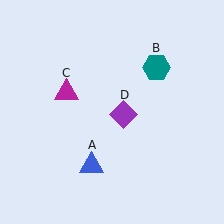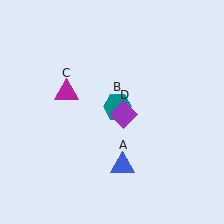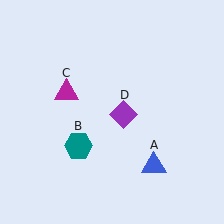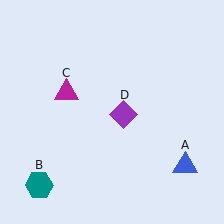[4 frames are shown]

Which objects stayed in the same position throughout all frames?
Magenta triangle (object C) and purple diamond (object D) remained stationary.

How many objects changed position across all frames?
2 objects changed position: blue triangle (object A), teal hexagon (object B).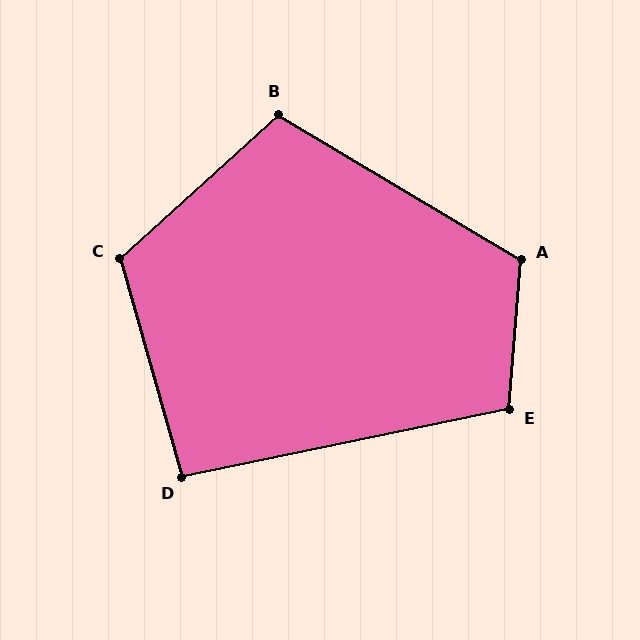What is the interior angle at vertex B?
Approximately 107 degrees (obtuse).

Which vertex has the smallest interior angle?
D, at approximately 94 degrees.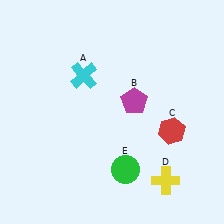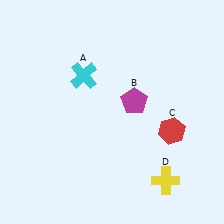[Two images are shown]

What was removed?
The green circle (E) was removed in Image 2.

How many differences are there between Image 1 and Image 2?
There is 1 difference between the two images.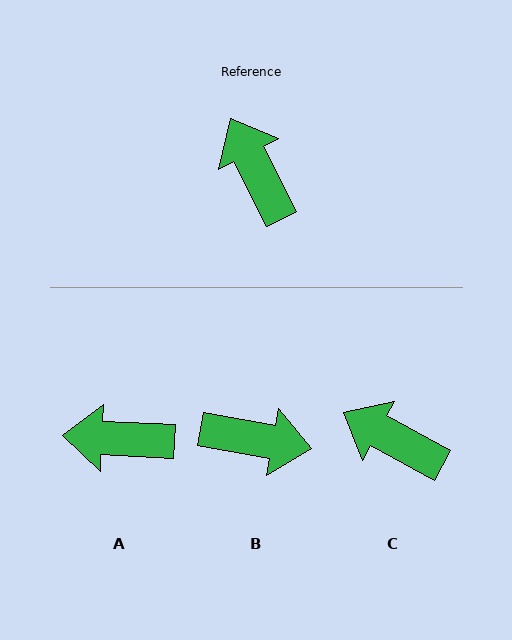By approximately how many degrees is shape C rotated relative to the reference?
Approximately 34 degrees counter-clockwise.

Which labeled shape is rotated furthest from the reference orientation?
B, about 127 degrees away.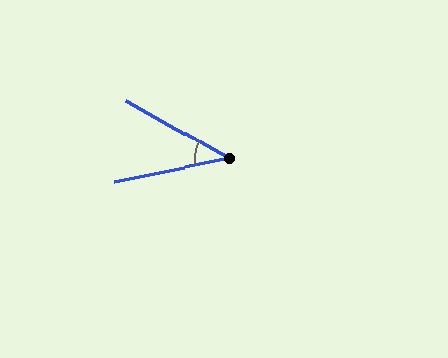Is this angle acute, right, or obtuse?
It is acute.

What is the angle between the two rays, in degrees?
Approximately 41 degrees.